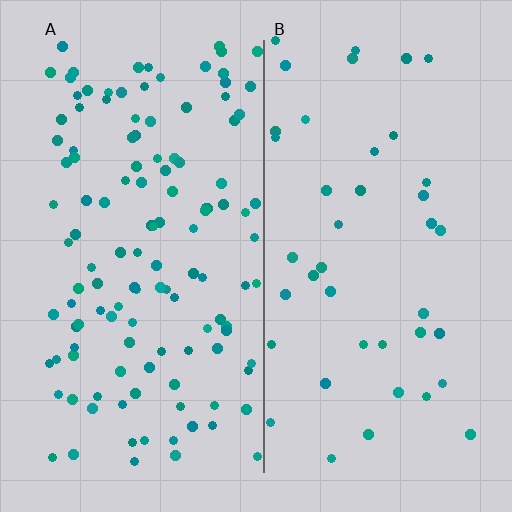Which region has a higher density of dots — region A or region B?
A (the left).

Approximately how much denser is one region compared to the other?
Approximately 3.0× — region A over region B.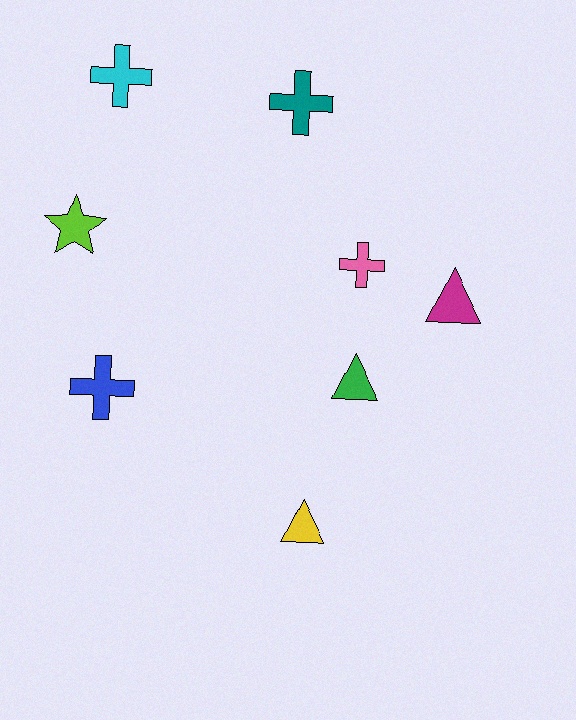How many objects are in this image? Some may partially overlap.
There are 8 objects.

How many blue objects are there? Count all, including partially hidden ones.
There is 1 blue object.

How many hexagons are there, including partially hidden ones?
There are no hexagons.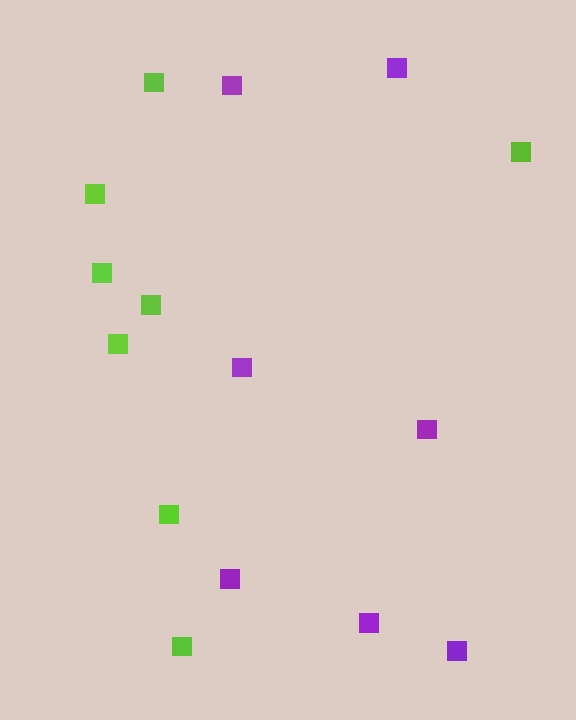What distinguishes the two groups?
There are 2 groups: one group of purple squares (7) and one group of lime squares (8).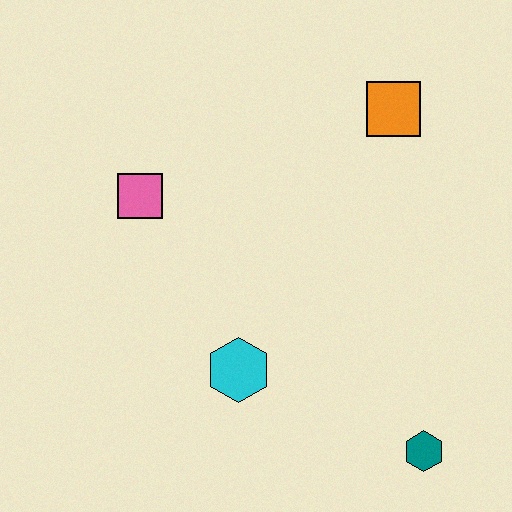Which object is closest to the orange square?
The pink square is closest to the orange square.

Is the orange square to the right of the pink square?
Yes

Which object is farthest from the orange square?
The teal hexagon is farthest from the orange square.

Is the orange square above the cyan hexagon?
Yes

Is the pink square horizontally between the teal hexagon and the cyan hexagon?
No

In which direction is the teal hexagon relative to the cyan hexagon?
The teal hexagon is to the right of the cyan hexagon.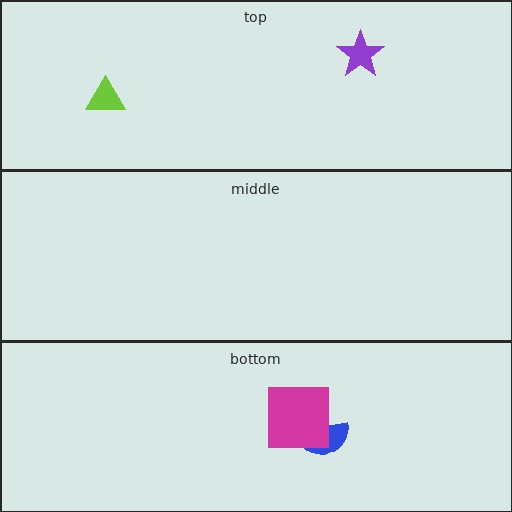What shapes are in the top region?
The lime triangle, the purple star.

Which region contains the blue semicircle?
The bottom region.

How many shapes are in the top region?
2.